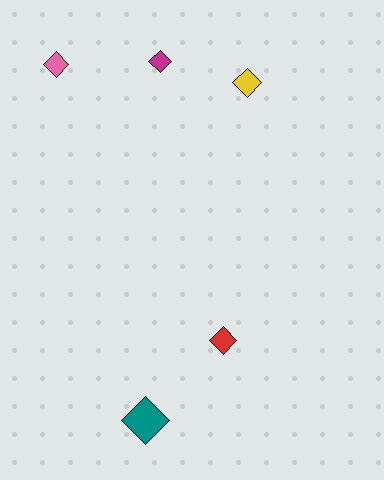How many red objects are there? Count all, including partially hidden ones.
There is 1 red object.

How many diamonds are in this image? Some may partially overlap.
There are 5 diamonds.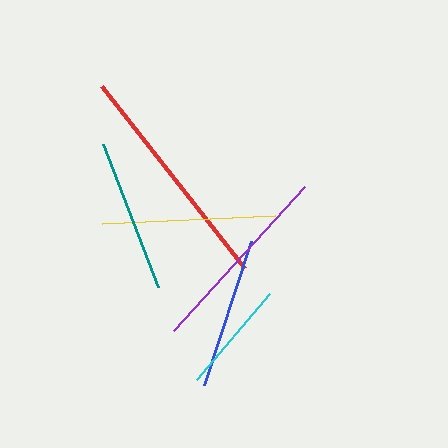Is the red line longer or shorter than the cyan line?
The red line is longer than the cyan line.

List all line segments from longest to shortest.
From longest to shortest: red, purple, yellow, teal, blue, cyan.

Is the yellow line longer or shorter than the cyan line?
The yellow line is longer than the cyan line.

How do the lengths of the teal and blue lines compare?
The teal and blue lines are approximately the same length.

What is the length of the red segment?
The red segment is approximately 232 pixels long.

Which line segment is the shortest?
The cyan line is the shortest at approximately 112 pixels.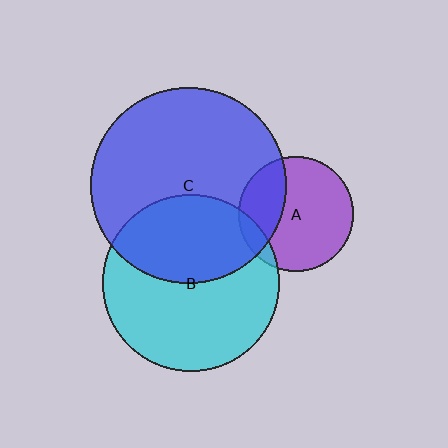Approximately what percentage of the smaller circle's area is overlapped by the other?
Approximately 10%.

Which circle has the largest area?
Circle C (blue).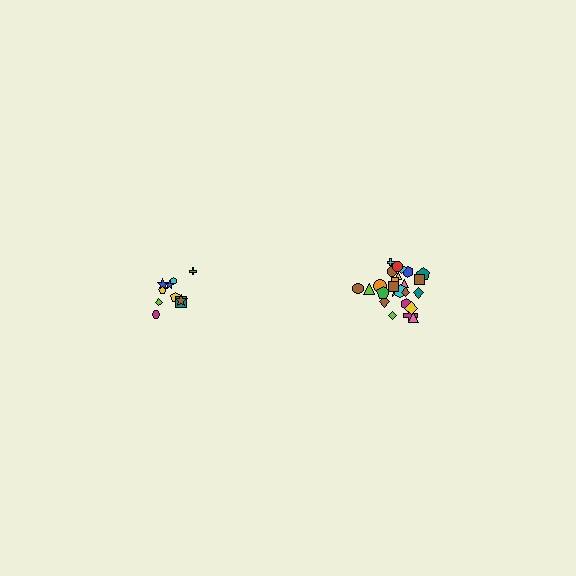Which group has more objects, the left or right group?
The right group.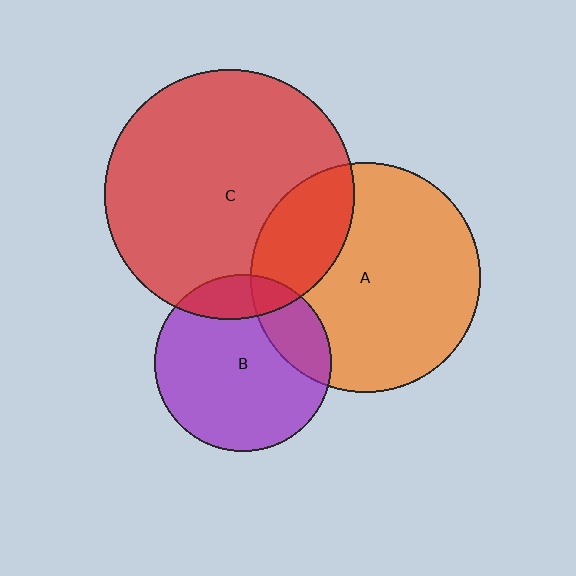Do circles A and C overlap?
Yes.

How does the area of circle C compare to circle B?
Approximately 2.0 times.